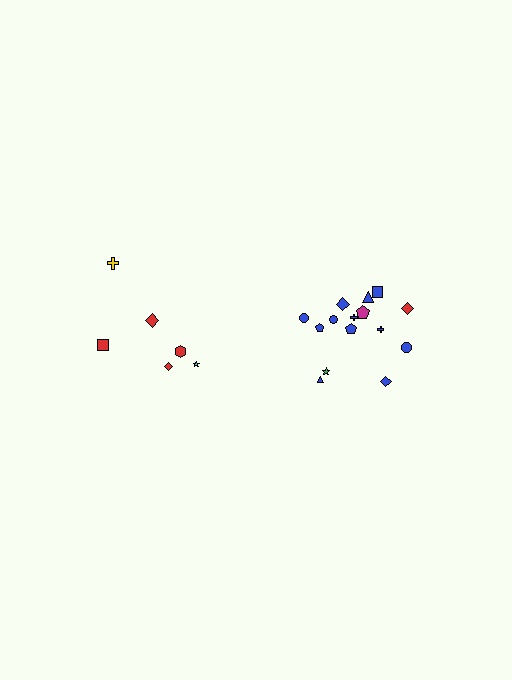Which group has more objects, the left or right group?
The right group.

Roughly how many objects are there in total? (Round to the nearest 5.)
Roughly 20 objects in total.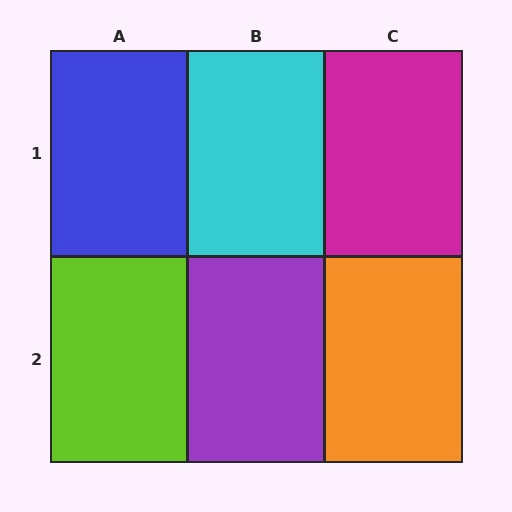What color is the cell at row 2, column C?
Orange.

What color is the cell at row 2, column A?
Lime.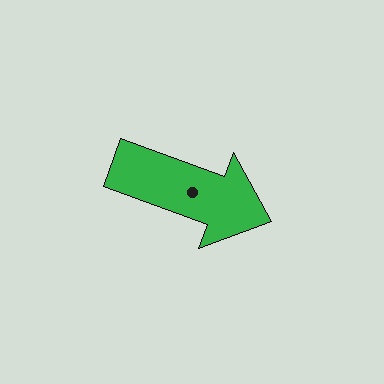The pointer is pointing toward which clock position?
Roughly 4 o'clock.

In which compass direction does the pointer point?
East.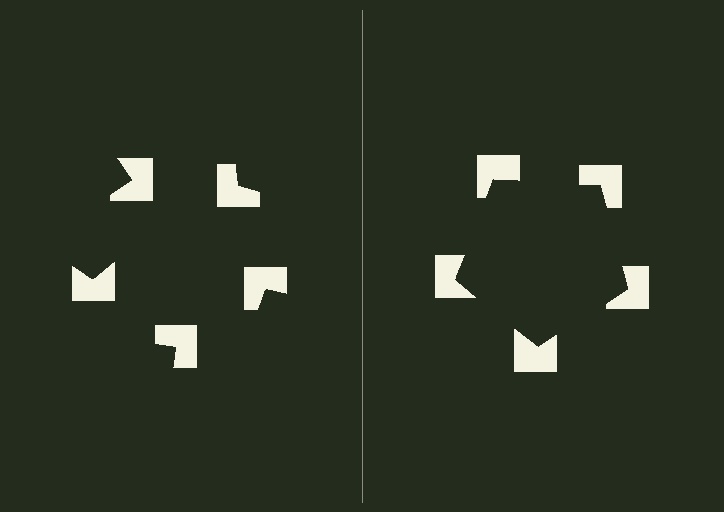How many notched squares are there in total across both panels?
10 — 5 on each side.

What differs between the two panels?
The notched squares are positioned identically on both sides; only the wedge orientations differ. On the right they align to a pentagon; on the left they are misaligned.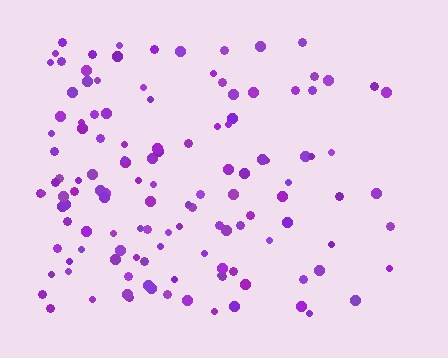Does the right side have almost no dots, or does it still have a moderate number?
Still a moderate number, just noticeably fewer than the left.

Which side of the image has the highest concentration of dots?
The left.